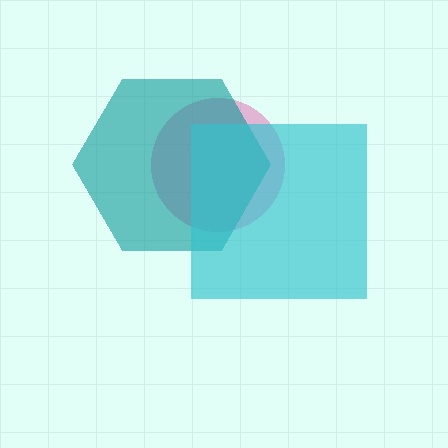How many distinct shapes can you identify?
There are 3 distinct shapes: a pink circle, a teal hexagon, a cyan square.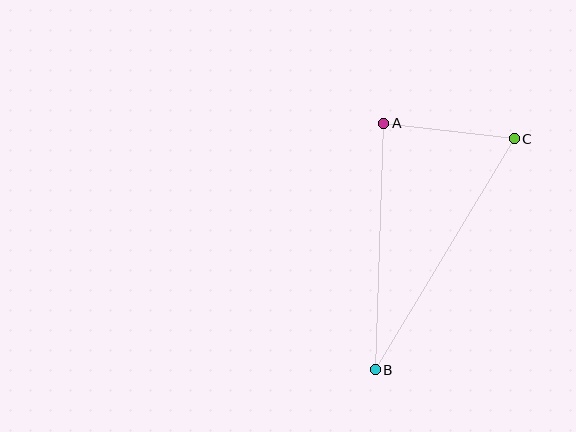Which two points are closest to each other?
Points A and C are closest to each other.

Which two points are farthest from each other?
Points B and C are farthest from each other.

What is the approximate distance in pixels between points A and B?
The distance between A and B is approximately 246 pixels.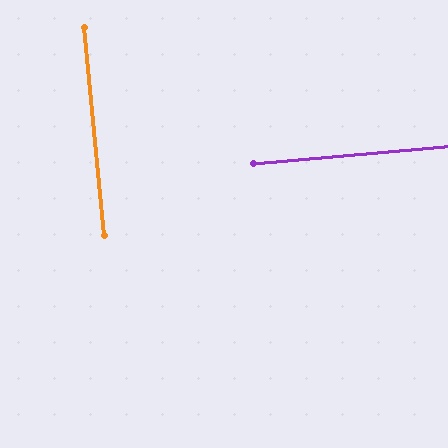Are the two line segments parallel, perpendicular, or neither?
Perpendicular — they meet at approximately 90°.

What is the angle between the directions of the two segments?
Approximately 90 degrees.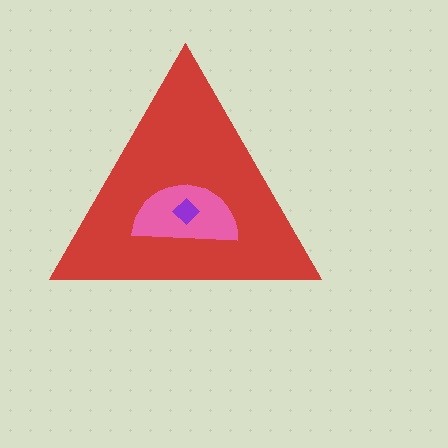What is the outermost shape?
The red triangle.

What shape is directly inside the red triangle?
The pink semicircle.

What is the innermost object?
The purple diamond.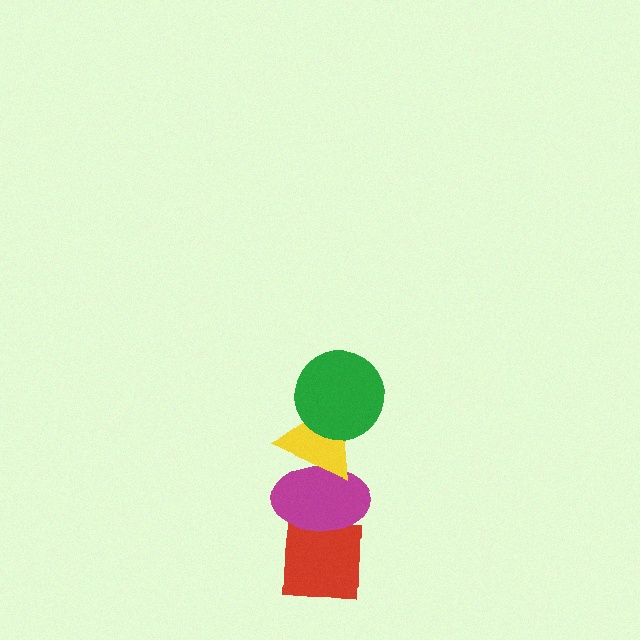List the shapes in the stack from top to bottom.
From top to bottom: the green circle, the yellow triangle, the magenta ellipse, the red square.